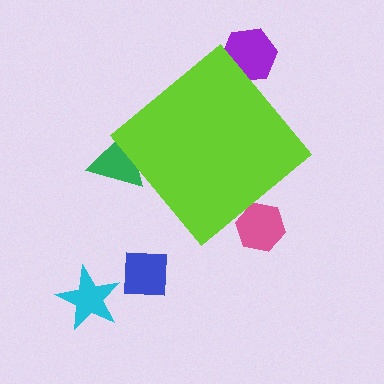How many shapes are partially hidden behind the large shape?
3 shapes are partially hidden.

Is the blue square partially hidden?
No, the blue square is fully visible.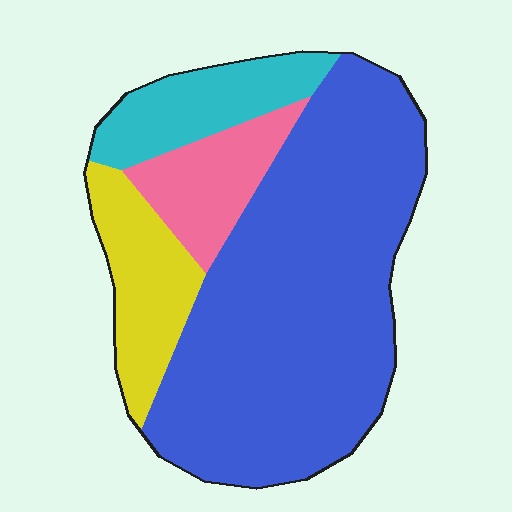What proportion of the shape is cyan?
Cyan takes up less than a sixth of the shape.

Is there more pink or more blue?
Blue.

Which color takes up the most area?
Blue, at roughly 65%.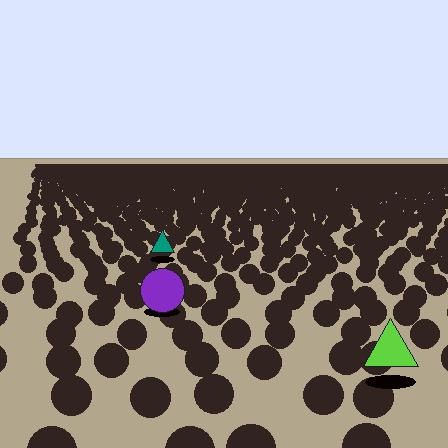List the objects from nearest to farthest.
From nearest to farthest: the lime triangle, the purple circle, the teal triangle.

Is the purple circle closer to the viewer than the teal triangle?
Yes. The purple circle is closer — you can tell from the texture gradient: the ground texture is coarser near it.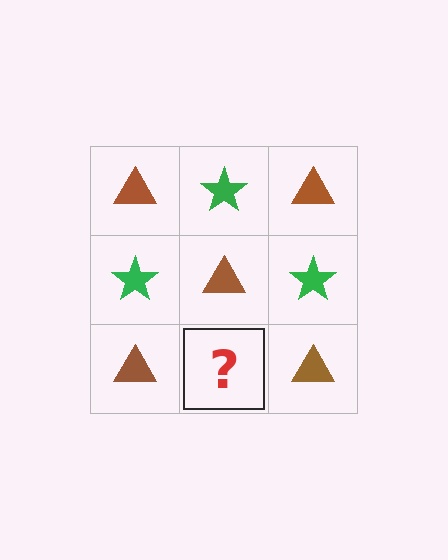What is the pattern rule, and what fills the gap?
The rule is that it alternates brown triangle and green star in a checkerboard pattern. The gap should be filled with a green star.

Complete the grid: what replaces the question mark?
The question mark should be replaced with a green star.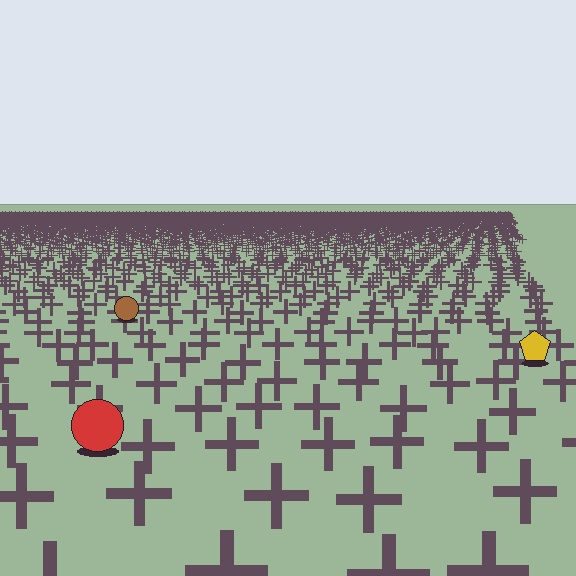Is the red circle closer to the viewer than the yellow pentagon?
Yes. The red circle is closer — you can tell from the texture gradient: the ground texture is coarser near it.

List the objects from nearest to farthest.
From nearest to farthest: the red circle, the yellow pentagon, the brown circle.